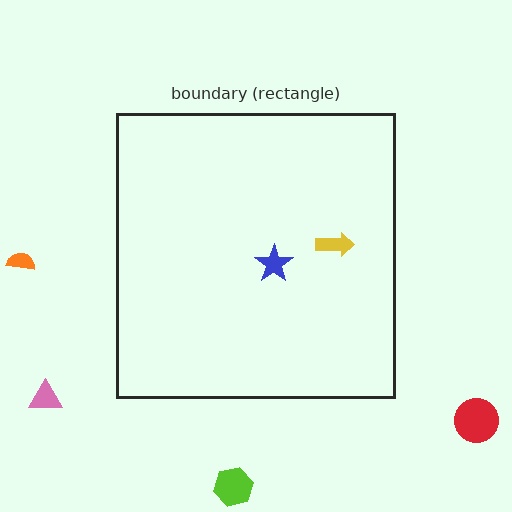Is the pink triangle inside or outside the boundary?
Outside.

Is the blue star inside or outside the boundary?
Inside.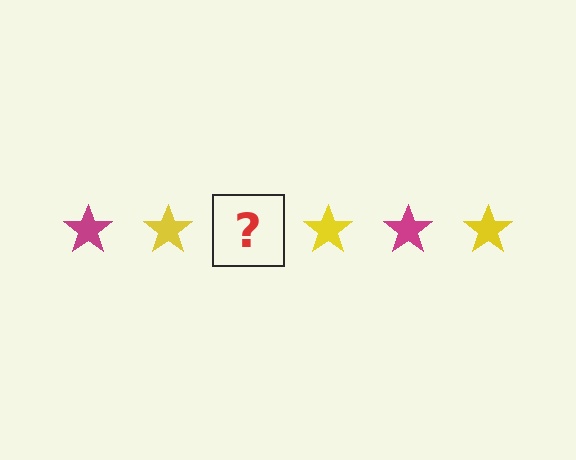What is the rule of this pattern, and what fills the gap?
The rule is that the pattern cycles through magenta, yellow stars. The gap should be filled with a magenta star.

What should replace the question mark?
The question mark should be replaced with a magenta star.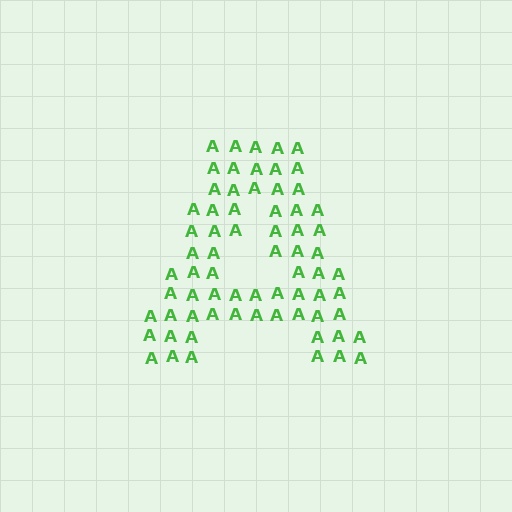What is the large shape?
The large shape is the letter A.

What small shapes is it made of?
It is made of small letter A's.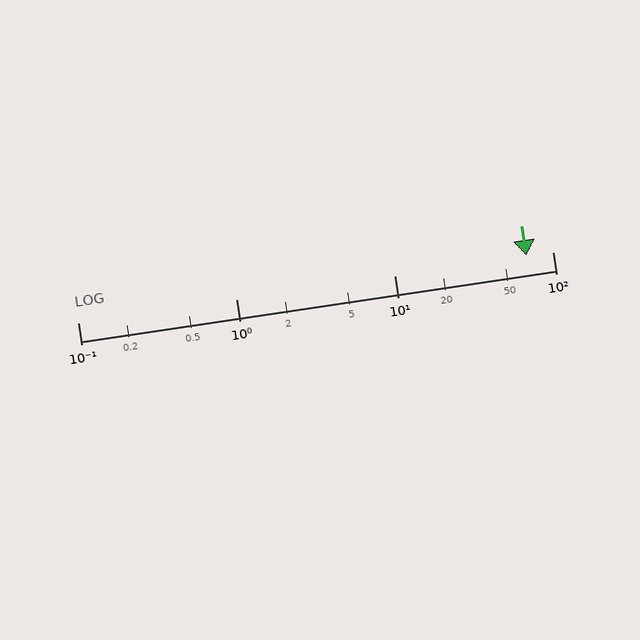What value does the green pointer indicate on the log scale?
The pointer indicates approximately 68.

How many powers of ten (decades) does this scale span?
The scale spans 3 decades, from 0.1 to 100.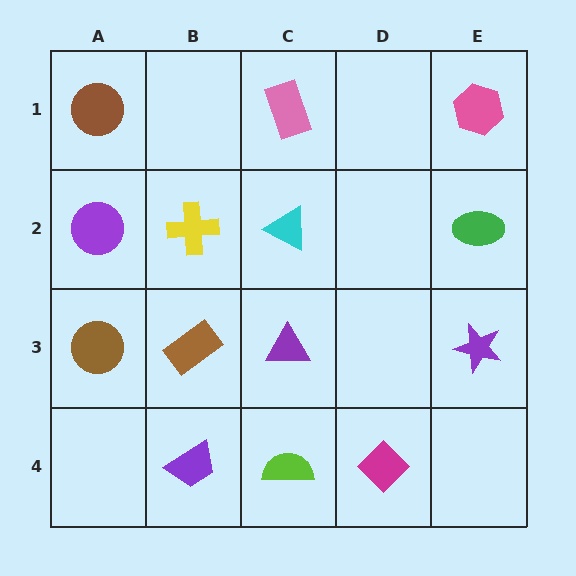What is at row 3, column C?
A purple triangle.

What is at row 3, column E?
A purple star.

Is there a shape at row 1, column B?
No, that cell is empty.